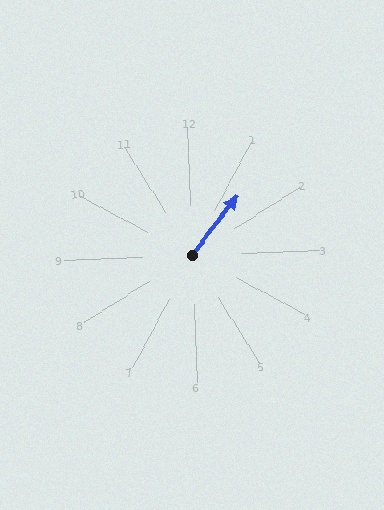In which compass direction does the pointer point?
Northeast.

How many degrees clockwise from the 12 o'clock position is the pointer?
Approximately 40 degrees.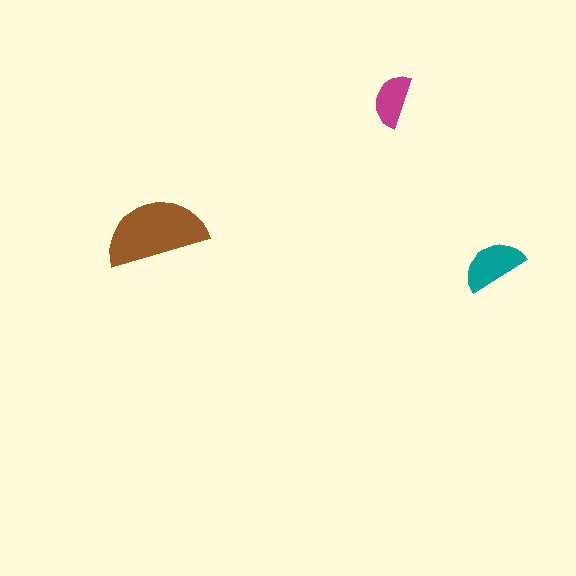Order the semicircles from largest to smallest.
the brown one, the teal one, the magenta one.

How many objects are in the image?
There are 3 objects in the image.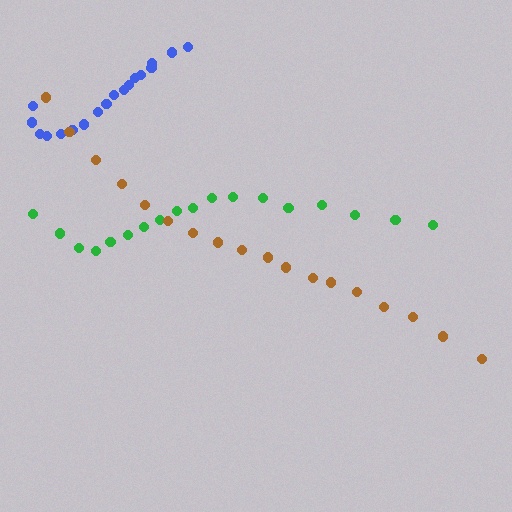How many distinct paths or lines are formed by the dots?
There are 3 distinct paths.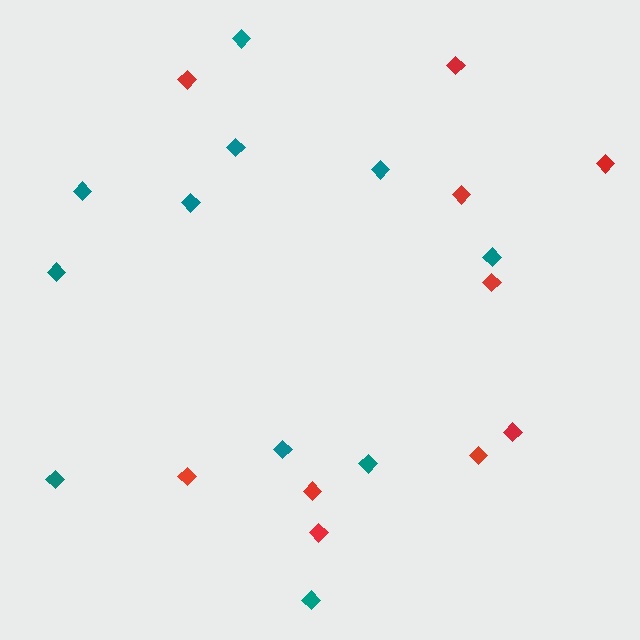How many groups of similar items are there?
There are 2 groups: one group of red diamonds (10) and one group of teal diamonds (11).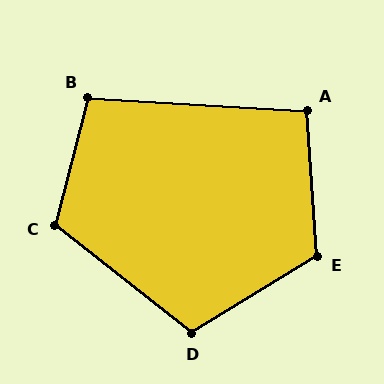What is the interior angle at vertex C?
Approximately 114 degrees (obtuse).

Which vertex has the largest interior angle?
E, at approximately 117 degrees.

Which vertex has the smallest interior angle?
A, at approximately 98 degrees.